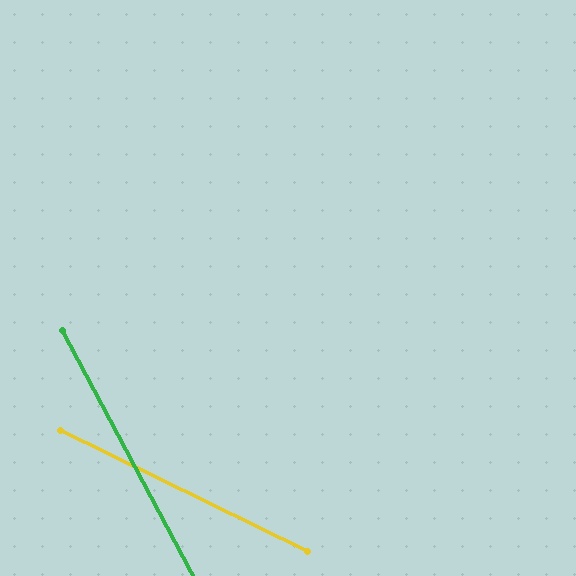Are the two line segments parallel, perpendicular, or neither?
Neither parallel nor perpendicular — they differ by about 36°.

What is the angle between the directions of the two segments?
Approximately 36 degrees.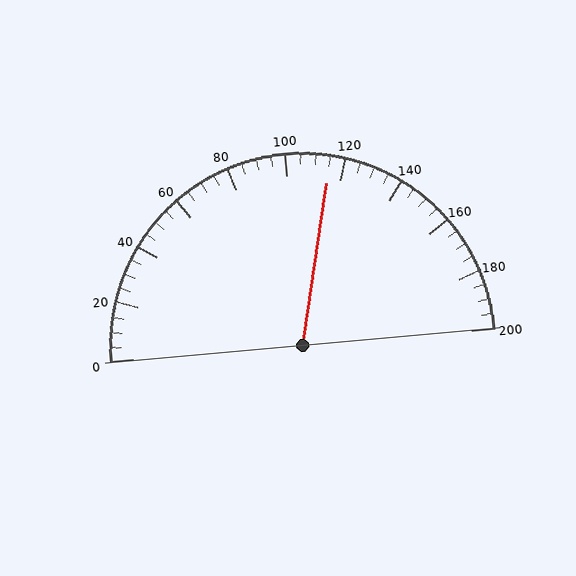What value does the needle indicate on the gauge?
The needle indicates approximately 115.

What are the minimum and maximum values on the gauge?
The gauge ranges from 0 to 200.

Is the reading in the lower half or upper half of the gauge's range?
The reading is in the upper half of the range (0 to 200).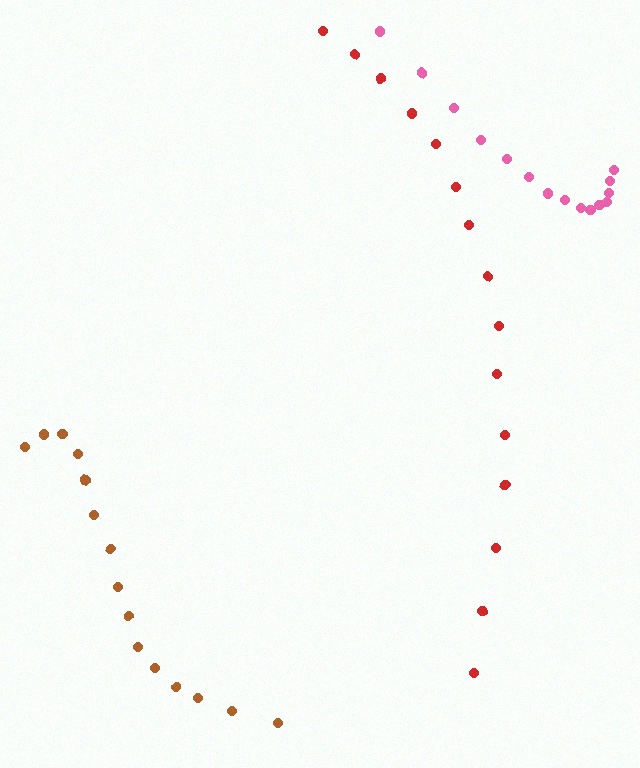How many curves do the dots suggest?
There are 3 distinct paths.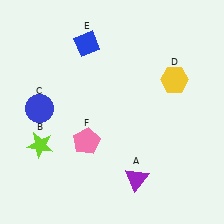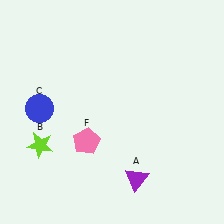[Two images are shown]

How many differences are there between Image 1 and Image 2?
There are 2 differences between the two images.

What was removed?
The blue diamond (E), the yellow hexagon (D) were removed in Image 2.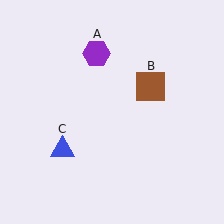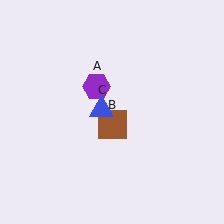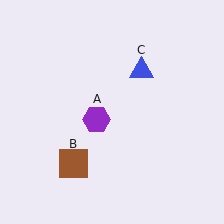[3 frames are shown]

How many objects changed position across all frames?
3 objects changed position: purple hexagon (object A), brown square (object B), blue triangle (object C).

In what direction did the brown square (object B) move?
The brown square (object B) moved down and to the left.